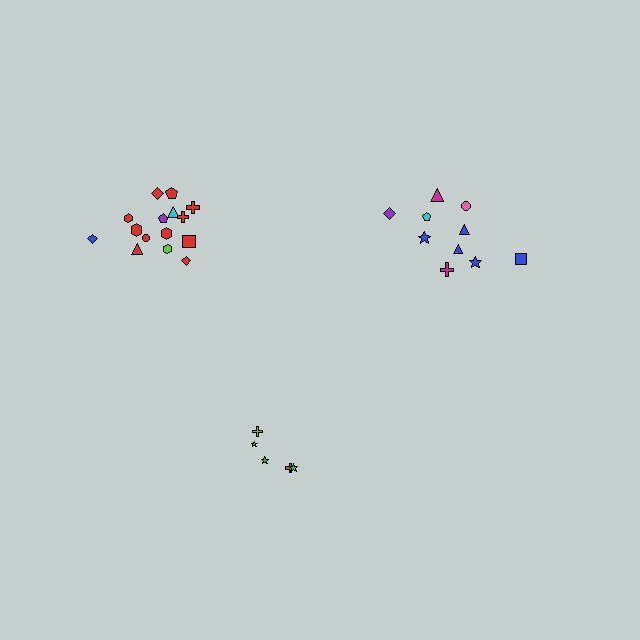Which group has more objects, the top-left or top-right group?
The top-left group.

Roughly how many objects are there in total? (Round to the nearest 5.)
Roughly 30 objects in total.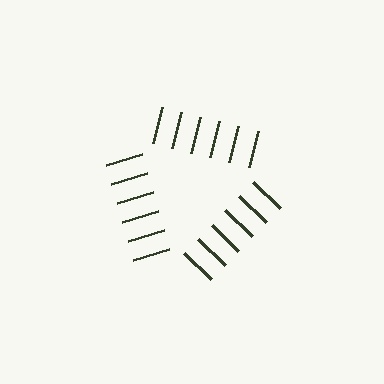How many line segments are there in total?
18 — 6 along each of the 3 edges.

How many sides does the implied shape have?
3 sides — the line-ends trace a triangle.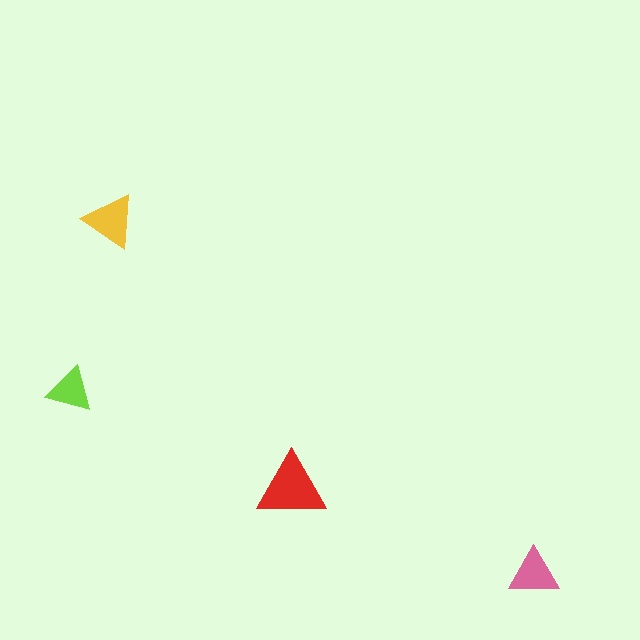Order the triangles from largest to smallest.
the red one, the yellow one, the pink one, the lime one.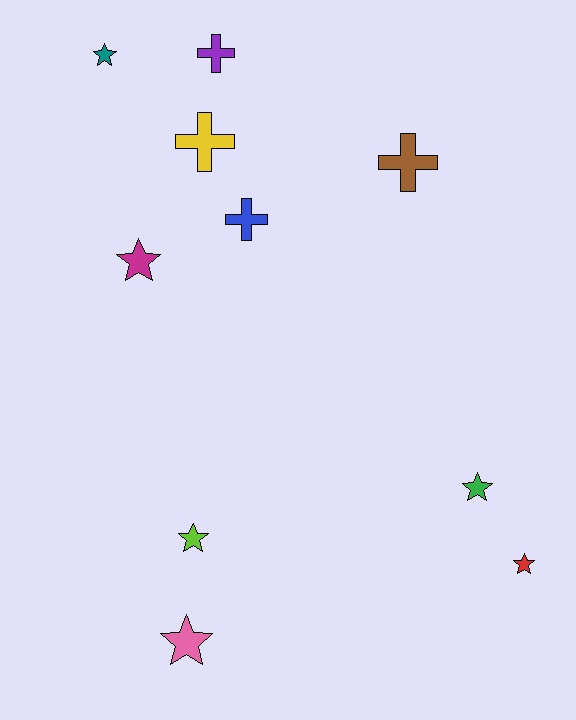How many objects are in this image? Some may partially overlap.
There are 10 objects.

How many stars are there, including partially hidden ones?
There are 6 stars.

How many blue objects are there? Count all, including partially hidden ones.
There is 1 blue object.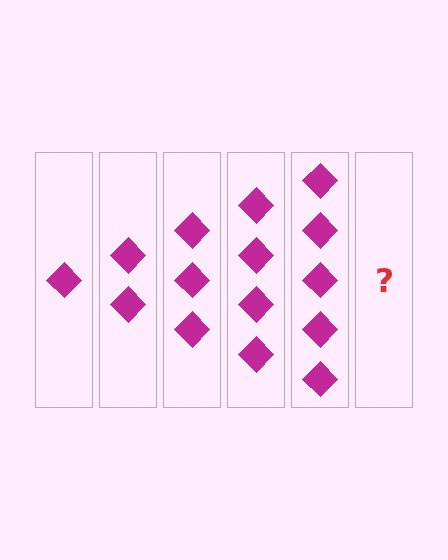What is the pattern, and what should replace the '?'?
The pattern is that each step adds one more diamond. The '?' should be 6 diamonds.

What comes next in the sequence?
The next element should be 6 diamonds.